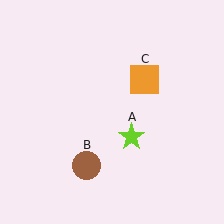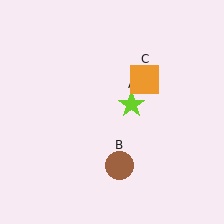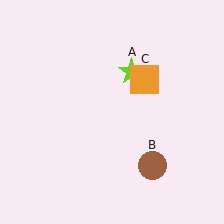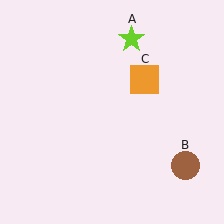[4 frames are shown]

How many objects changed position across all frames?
2 objects changed position: lime star (object A), brown circle (object B).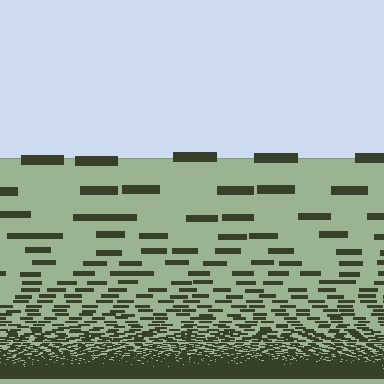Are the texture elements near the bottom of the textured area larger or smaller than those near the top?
Smaller. The gradient is inverted — elements near the bottom are smaller and denser.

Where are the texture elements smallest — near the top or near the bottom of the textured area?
Near the bottom.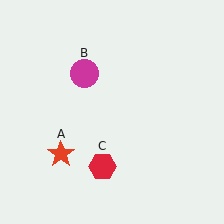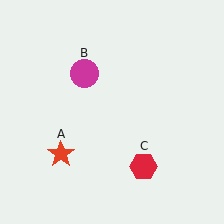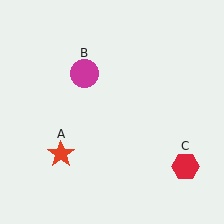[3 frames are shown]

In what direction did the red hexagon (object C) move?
The red hexagon (object C) moved right.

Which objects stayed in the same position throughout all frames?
Red star (object A) and magenta circle (object B) remained stationary.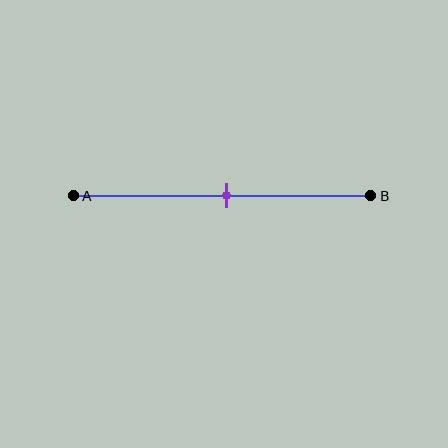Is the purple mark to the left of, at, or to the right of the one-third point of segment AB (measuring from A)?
The purple mark is to the right of the one-third point of segment AB.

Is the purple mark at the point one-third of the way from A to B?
No, the mark is at about 50% from A, not at the 33% one-third point.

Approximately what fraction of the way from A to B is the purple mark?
The purple mark is approximately 50% of the way from A to B.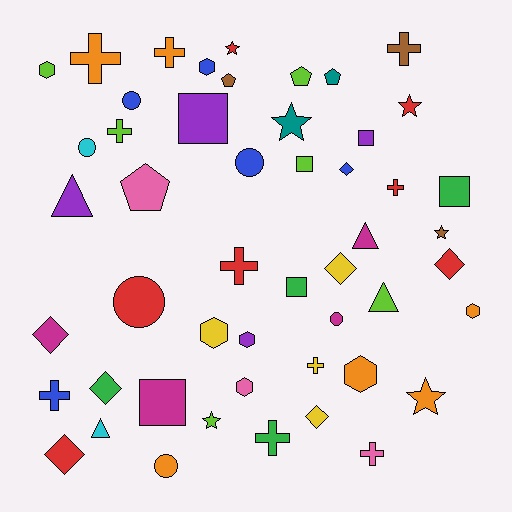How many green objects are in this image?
There are 4 green objects.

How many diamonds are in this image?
There are 7 diamonds.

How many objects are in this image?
There are 50 objects.